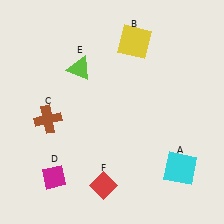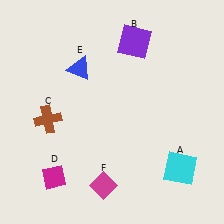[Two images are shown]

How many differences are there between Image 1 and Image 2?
There are 3 differences between the two images.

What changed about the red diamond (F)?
In Image 1, F is red. In Image 2, it changed to magenta.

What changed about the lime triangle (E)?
In Image 1, E is lime. In Image 2, it changed to blue.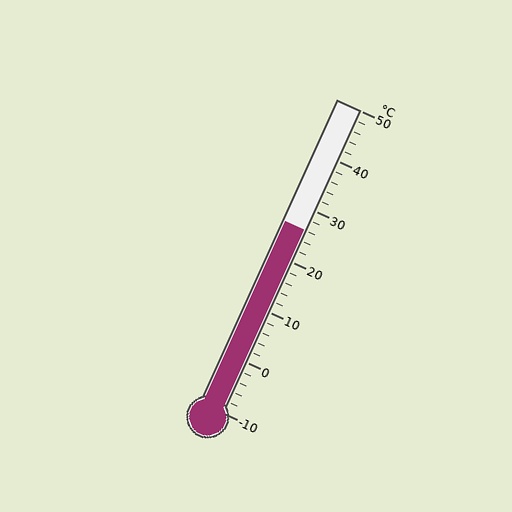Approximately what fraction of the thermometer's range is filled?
The thermometer is filled to approximately 60% of its range.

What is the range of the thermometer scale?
The thermometer scale ranges from -10°C to 50°C.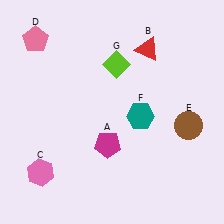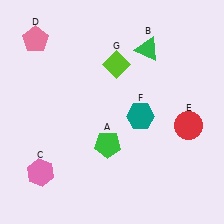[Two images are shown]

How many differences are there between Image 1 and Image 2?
There are 3 differences between the two images.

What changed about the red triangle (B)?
In Image 1, B is red. In Image 2, it changed to green.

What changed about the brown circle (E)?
In Image 1, E is brown. In Image 2, it changed to red.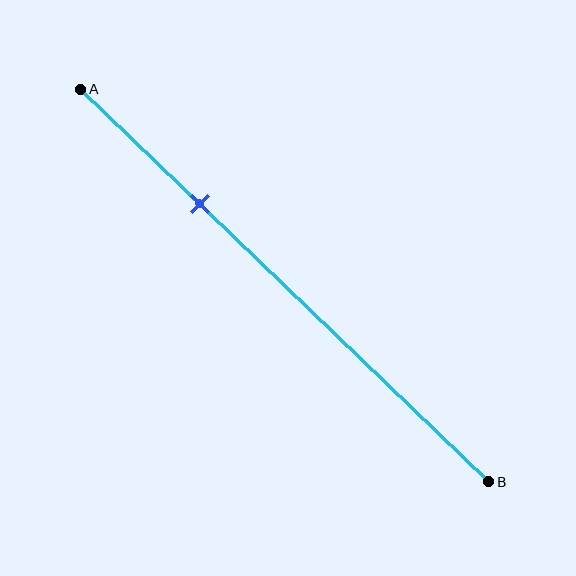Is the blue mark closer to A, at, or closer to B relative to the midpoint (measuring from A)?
The blue mark is closer to point A than the midpoint of segment AB.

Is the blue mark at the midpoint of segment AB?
No, the mark is at about 30% from A, not at the 50% midpoint.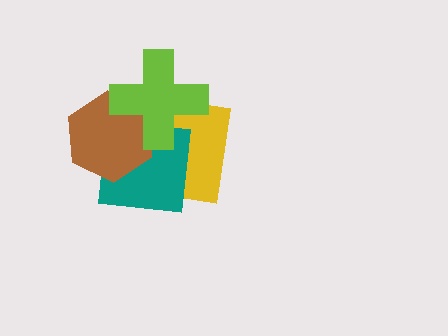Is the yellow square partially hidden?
Yes, it is partially covered by another shape.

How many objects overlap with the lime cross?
3 objects overlap with the lime cross.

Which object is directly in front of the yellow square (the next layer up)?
The teal square is directly in front of the yellow square.